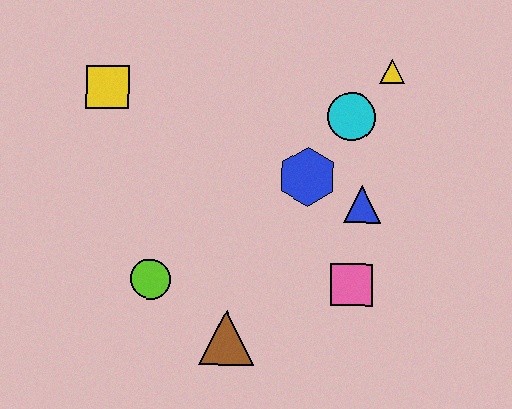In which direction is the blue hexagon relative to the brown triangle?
The blue hexagon is above the brown triangle.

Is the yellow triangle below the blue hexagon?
No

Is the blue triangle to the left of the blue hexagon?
No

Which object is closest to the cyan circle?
The yellow triangle is closest to the cyan circle.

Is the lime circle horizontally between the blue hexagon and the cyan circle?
No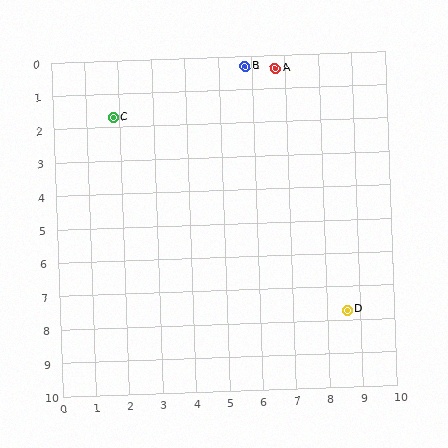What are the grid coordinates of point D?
Point D is at approximately (8.6, 7.7).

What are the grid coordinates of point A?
Point A is at approximately (6.7, 0.4).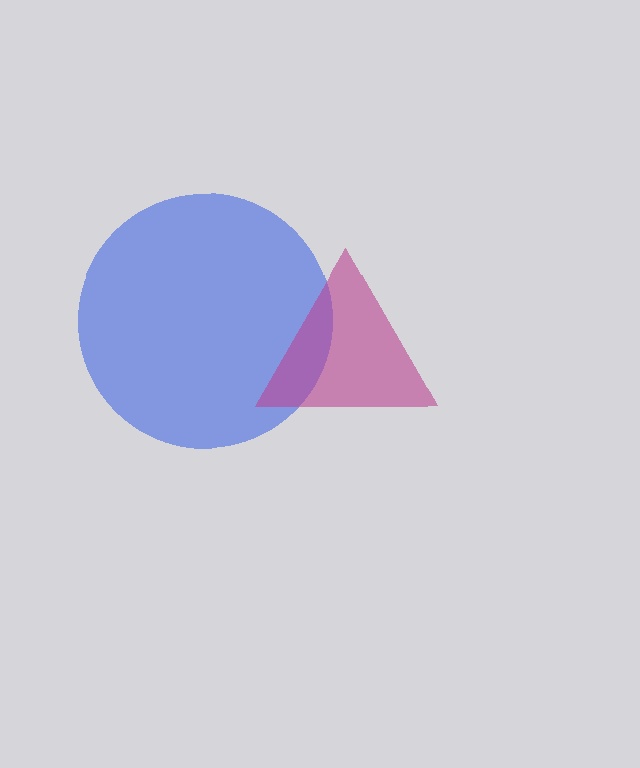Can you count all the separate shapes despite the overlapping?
Yes, there are 2 separate shapes.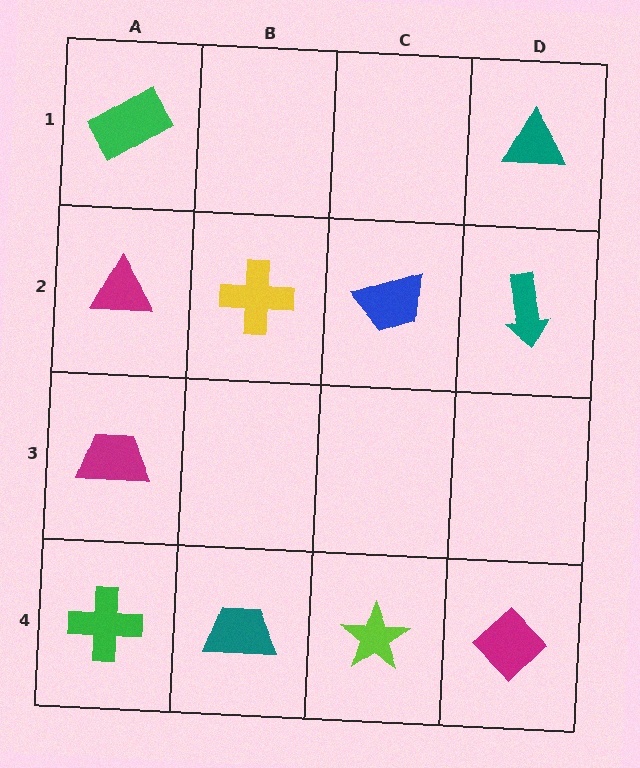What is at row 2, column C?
A blue trapezoid.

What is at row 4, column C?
A lime star.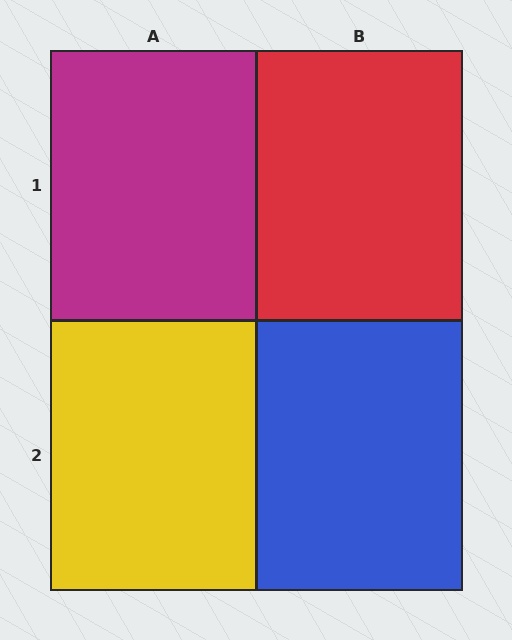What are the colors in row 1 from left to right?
Magenta, red.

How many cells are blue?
1 cell is blue.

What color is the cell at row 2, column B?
Blue.